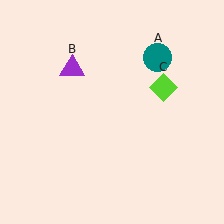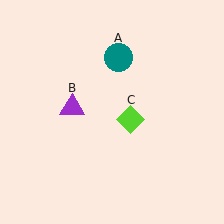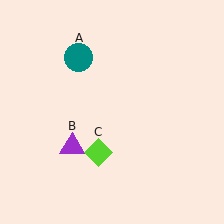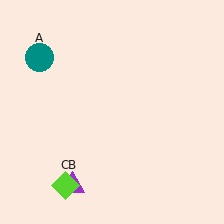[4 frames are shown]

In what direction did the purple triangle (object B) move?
The purple triangle (object B) moved down.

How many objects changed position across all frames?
3 objects changed position: teal circle (object A), purple triangle (object B), lime diamond (object C).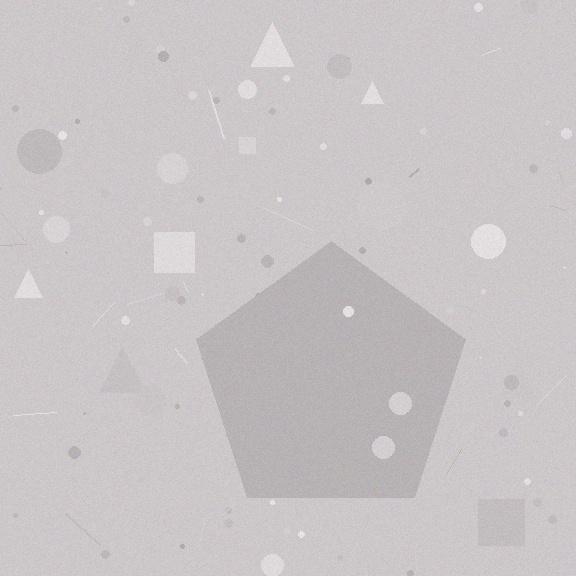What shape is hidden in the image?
A pentagon is hidden in the image.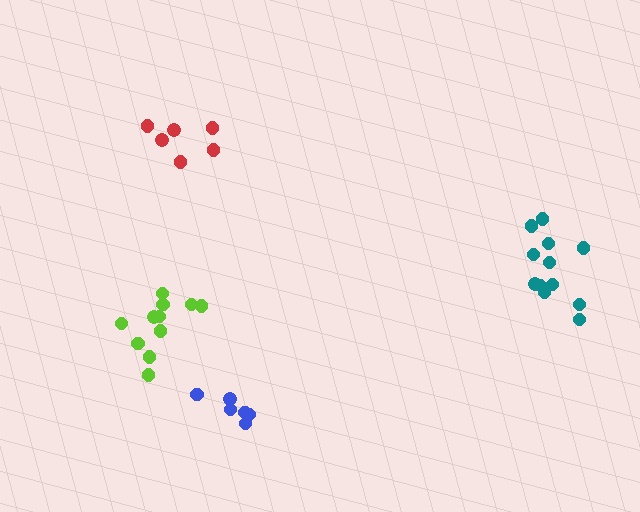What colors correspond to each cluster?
The clusters are colored: lime, red, teal, blue.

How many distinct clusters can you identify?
There are 4 distinct clusters.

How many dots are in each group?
Group 1: 11 dots, Group 2: 6 dots, Group 3: 12 dots, Group 4: 6 dots (35 total).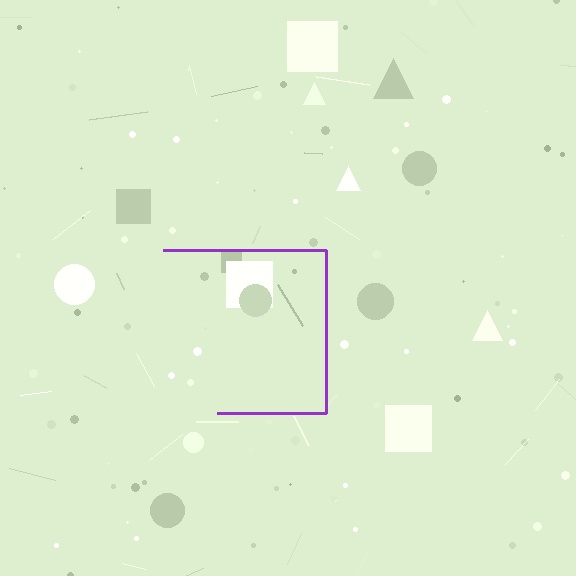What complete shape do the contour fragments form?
The contour fragments form a square.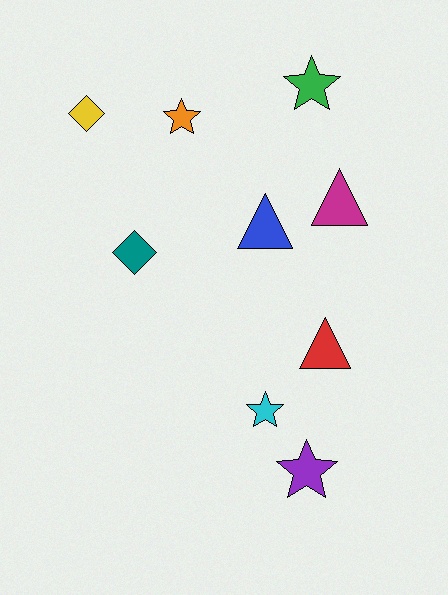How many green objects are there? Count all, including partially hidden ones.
There is 1 green object.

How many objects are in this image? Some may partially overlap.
There are 9 objects.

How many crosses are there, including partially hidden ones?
There are no crosses.